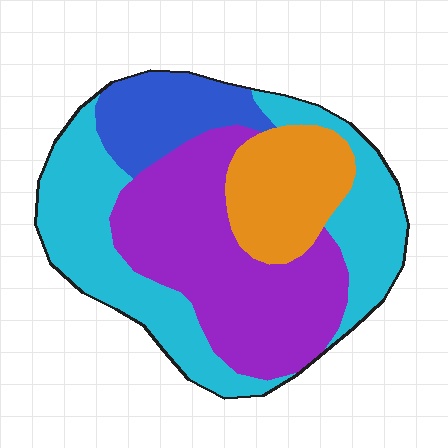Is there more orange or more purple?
Purple.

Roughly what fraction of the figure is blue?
Blue covers about 15% of the figure.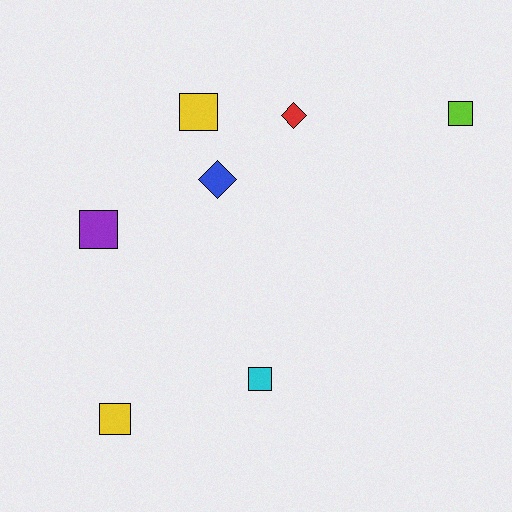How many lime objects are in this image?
There is 1 lime object.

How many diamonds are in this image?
There are 2 diamonds.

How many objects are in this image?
There are 7 objects.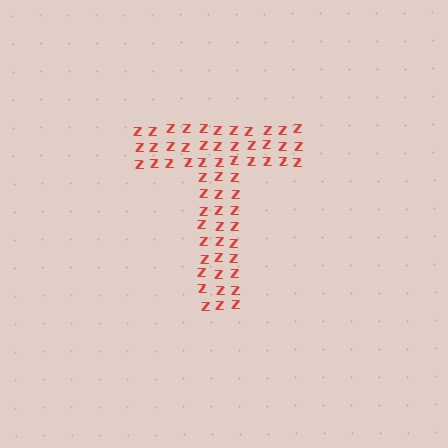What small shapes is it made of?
It is made of small letter Z's.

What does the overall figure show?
The overall figure shows the letter T.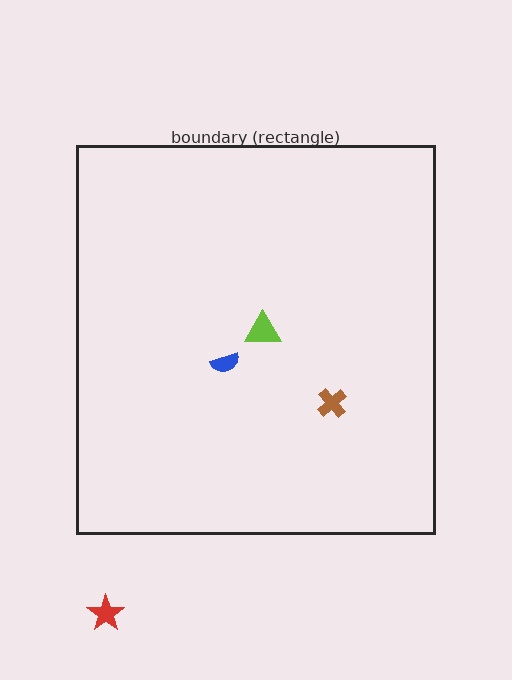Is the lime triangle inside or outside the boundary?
Inside.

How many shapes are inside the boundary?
3 inside, 1 outside.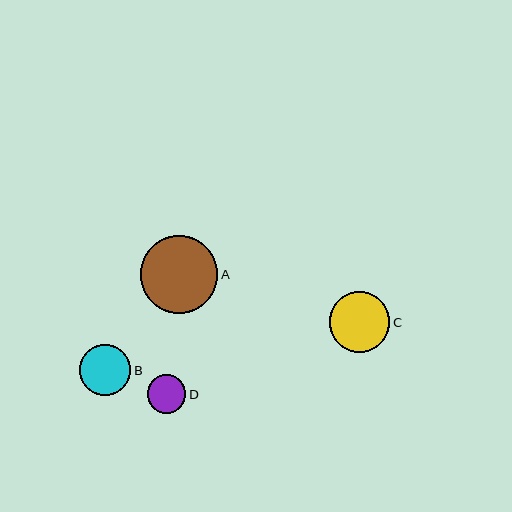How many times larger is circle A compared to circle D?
Circle A is approximately 2.0 times the size of circle D.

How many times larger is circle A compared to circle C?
Circle A is approximately 1.3 times the size of circle C.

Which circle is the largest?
Circle A is the largest with a size of approximately 78 pixels.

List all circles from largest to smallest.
From largest to smallest: A, C, B, D.